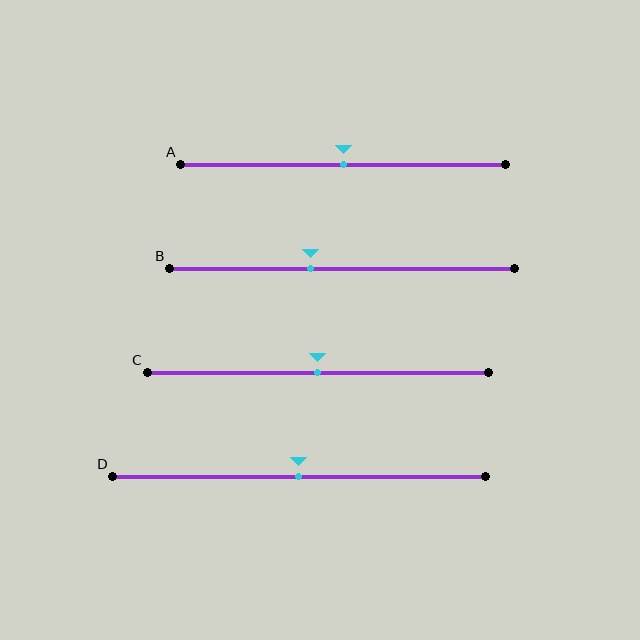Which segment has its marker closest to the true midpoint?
Segment A has its marker closest to the true midpoint.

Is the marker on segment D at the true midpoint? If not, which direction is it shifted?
Yes, the marker on segment D is at the true midpoint.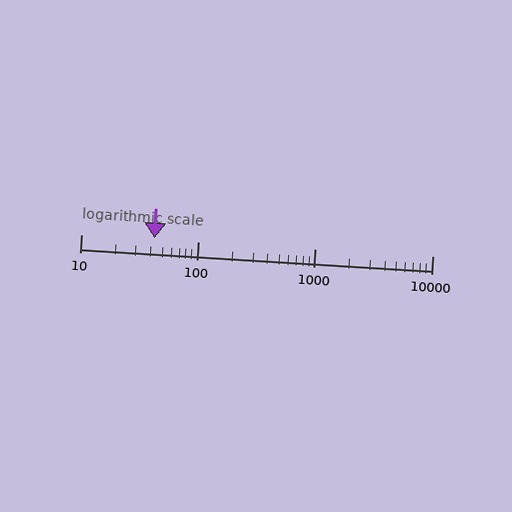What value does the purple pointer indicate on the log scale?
The pointer indicates approximately 42.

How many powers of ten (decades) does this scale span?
The scale spans 3 decades, from 10 to 10000.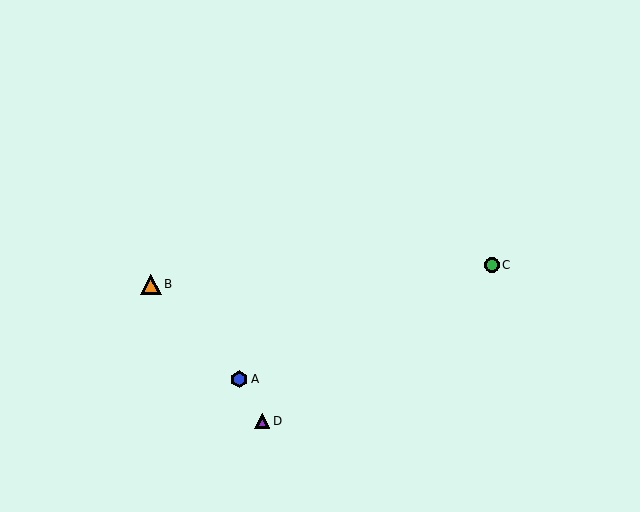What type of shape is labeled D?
Shape D is a purple triangle.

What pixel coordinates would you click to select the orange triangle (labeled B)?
Click at (151, 284) to select the orange triangle B.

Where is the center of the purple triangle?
The center of the purple triangle is at (262, 421).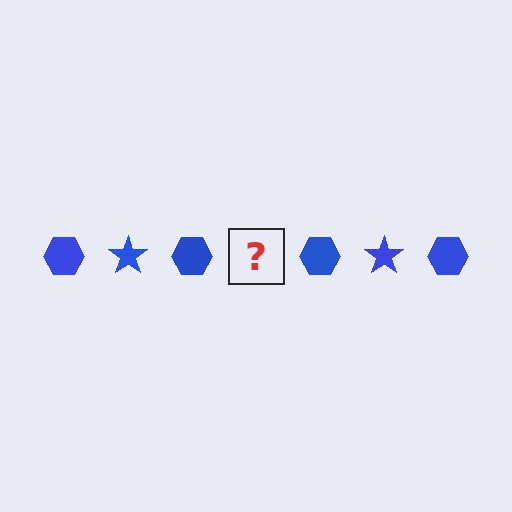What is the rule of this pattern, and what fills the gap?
The rule is that the pattern cycles through hexagon, star shapes in blue. The gap should be filled with a blue star.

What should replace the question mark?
The question mark should be replaced with a blue star.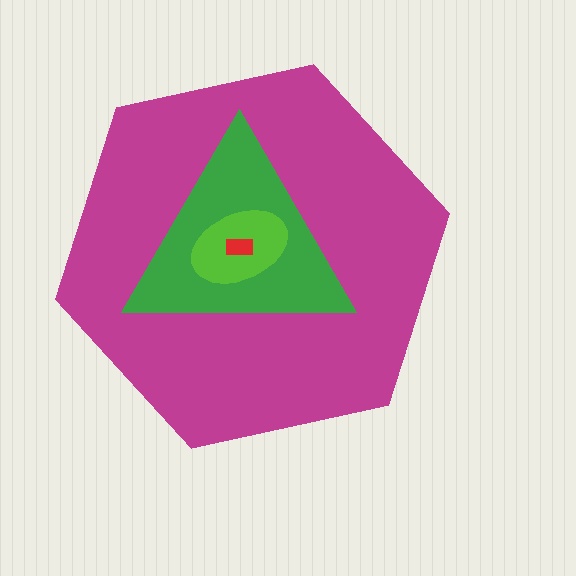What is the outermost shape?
The magenta hexagon.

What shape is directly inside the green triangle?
The lime ellipse.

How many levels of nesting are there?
4.